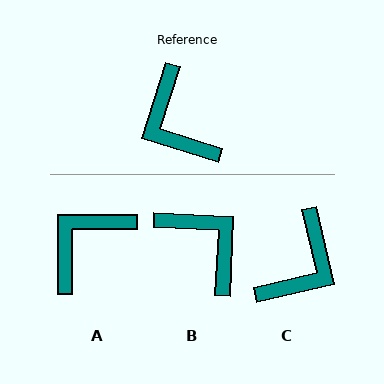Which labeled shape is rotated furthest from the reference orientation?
B, about 165 degrees away.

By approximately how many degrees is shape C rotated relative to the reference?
Approximately 121 degrees counter-clockwise.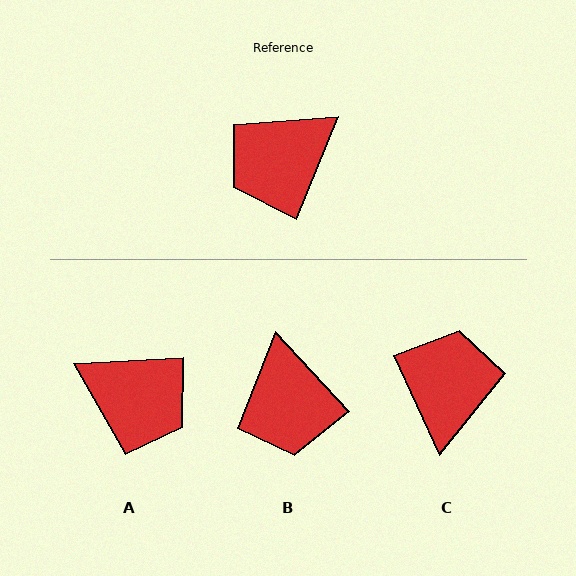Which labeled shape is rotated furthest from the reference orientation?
C, about 133 degrees away.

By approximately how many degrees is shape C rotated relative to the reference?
Approximately 133 degrees clockwise.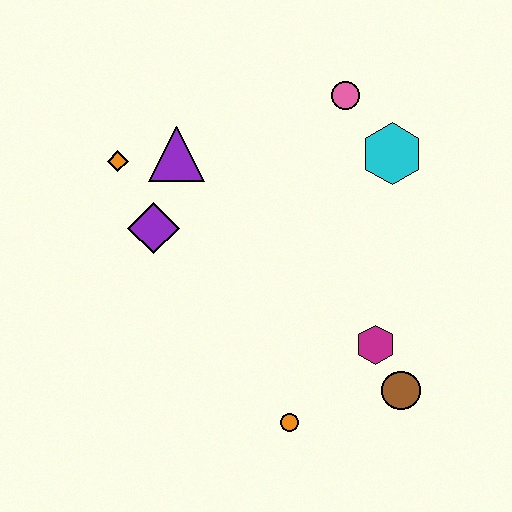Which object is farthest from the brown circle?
The orange diamond is farthest from the brown circle.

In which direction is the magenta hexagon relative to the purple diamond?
The magenta hexagon is to the right of the purple diamond.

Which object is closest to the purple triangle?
The orange diamond is closest to the purple triangle.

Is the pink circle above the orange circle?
Yes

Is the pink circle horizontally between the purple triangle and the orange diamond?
No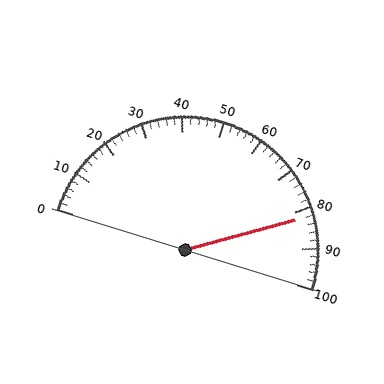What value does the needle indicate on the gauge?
The needle indicates approximately 82.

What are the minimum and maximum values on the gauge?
The gauge ranges from 0 to 100.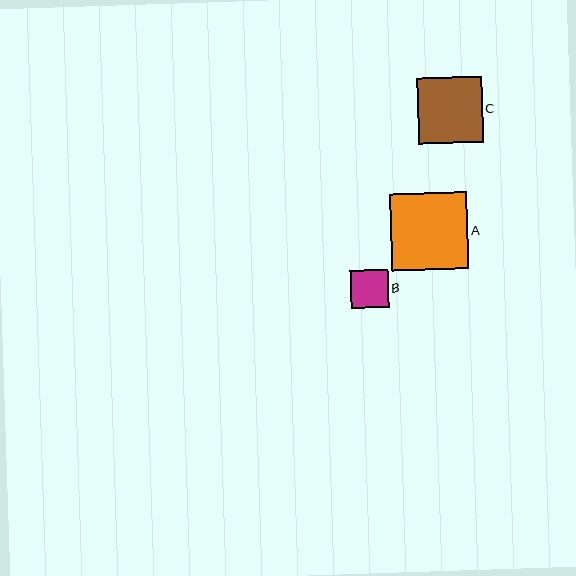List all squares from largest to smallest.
From largest to smallest: A, C, B.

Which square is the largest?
Square A is the largest with a size of approximately 78 pixels.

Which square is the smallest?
Square B is the smallest with a size of approximately 38 pixels.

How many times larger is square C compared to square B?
Square C is approximately 1.7 times the size of square B.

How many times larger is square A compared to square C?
Square A is approximately 1.2 times the size of square C.